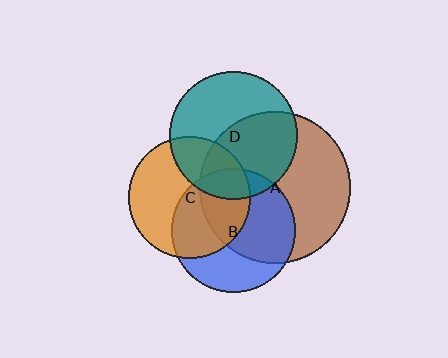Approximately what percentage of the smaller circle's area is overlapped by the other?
Approximately 15%.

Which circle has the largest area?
Circle A (brown).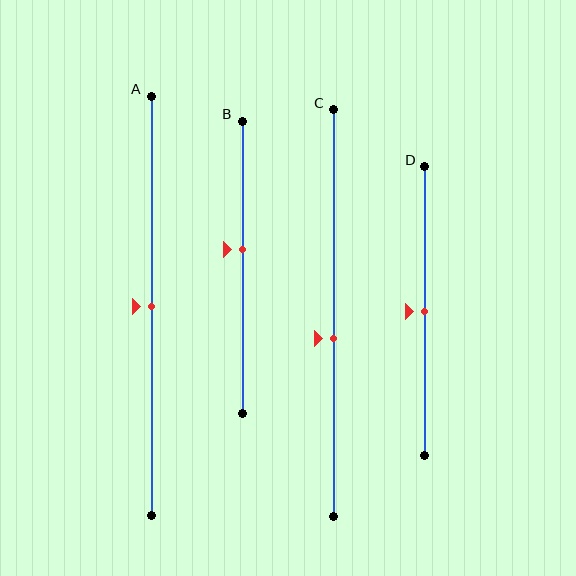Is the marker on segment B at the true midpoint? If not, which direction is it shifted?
No, the marker on segment B is shifted upward by about 6% of the segment length.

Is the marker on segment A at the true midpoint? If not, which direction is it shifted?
Yes, the marker on segment A is at the true midpoint.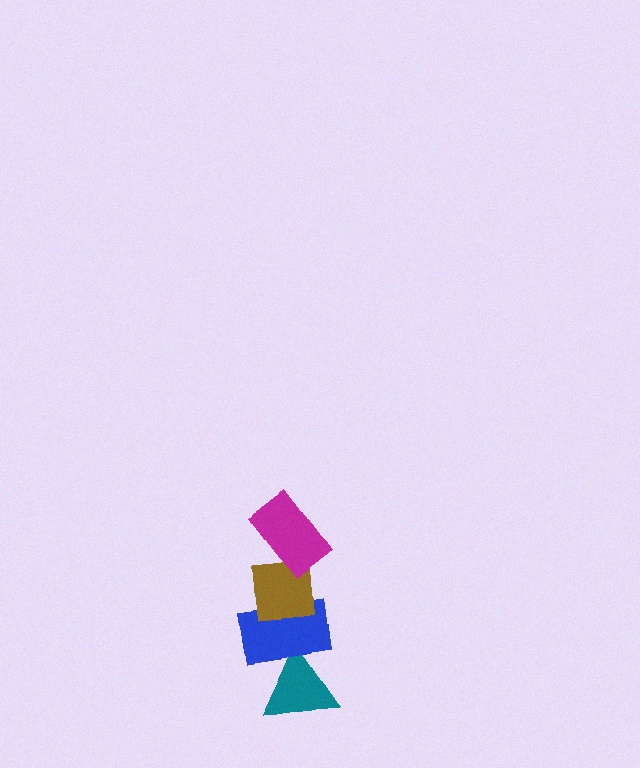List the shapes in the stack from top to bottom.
From top to bottom: the magenta rectangle, the brown square, the blue rectangle, the teal triangle.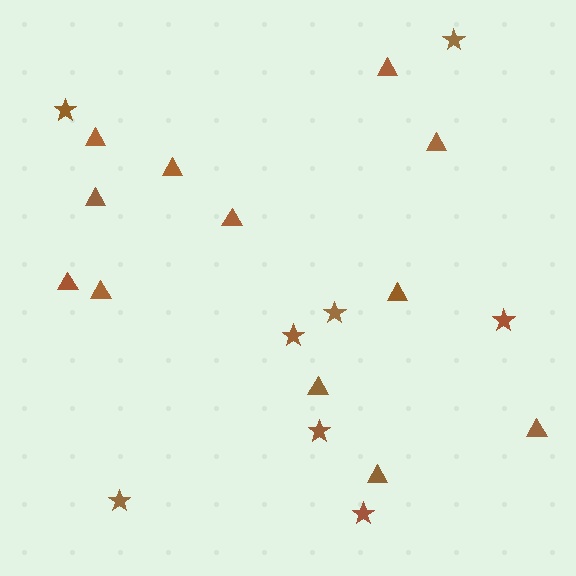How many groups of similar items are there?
There are 2 groups: one group of stars (8) and one group of triangles (12).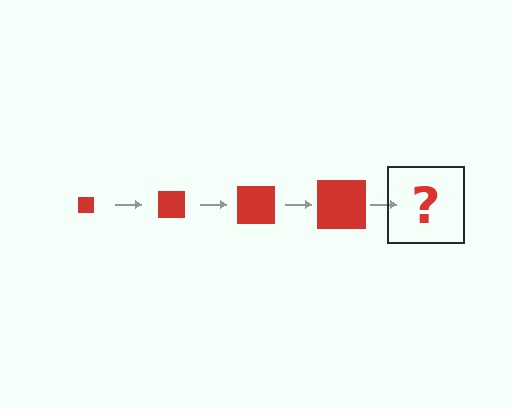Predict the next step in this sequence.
The next step is a red square, larger than the previous one.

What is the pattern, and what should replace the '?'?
The pattern is that the square gets progressively larger each step. The '?' should be a red square, larger than the previous one.